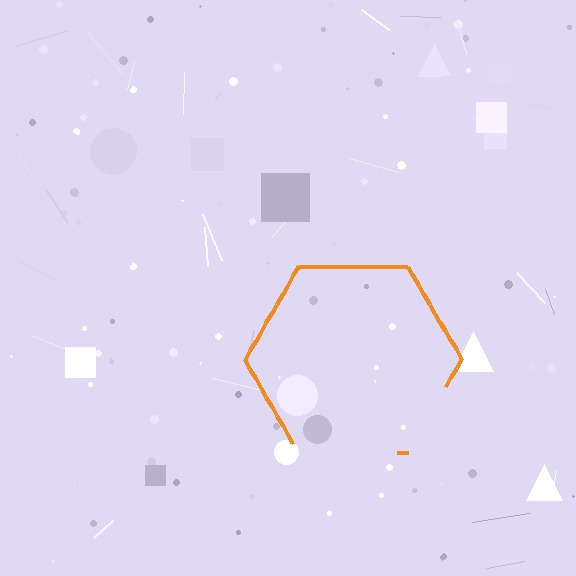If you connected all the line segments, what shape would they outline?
They would outline a hexagon.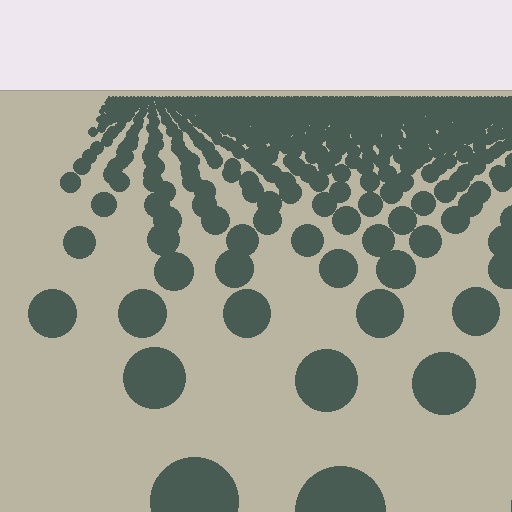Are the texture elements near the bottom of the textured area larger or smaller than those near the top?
Larger. Near the bottom, elements are closer to the viewer and appear at a bigger on-screen size.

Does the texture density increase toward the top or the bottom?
Density increases toward the top.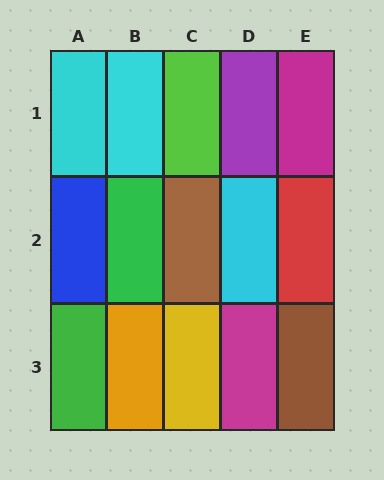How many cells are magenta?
2 cells are magenta.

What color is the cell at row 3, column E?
Brown.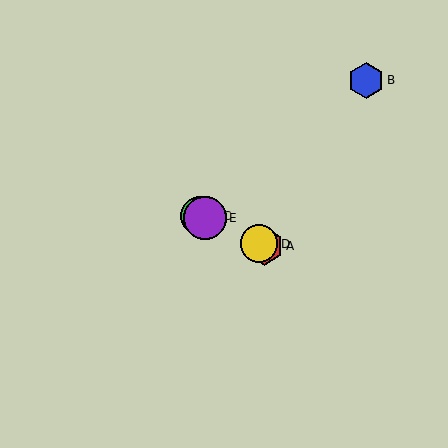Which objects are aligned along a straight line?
Objects A, C, D, E are aligned along a straight line.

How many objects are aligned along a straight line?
4 objects (A, C, D, E) are aligned along a straight line.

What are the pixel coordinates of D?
Object D is at (259, 244).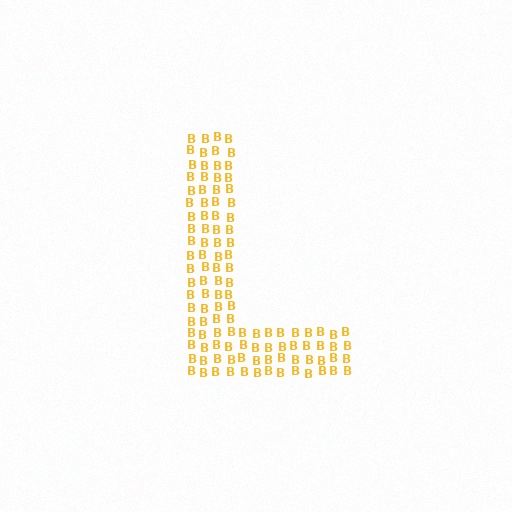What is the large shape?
The large shape is the letter L.